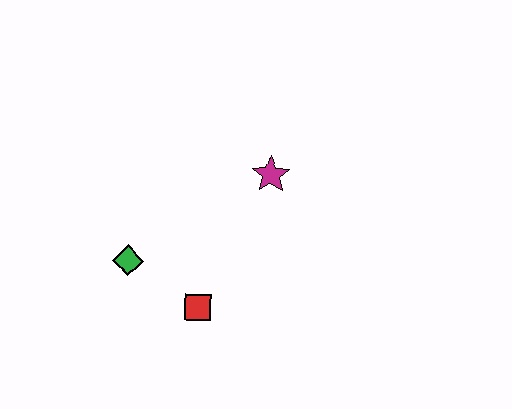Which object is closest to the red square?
The green diamond is closest to the red square.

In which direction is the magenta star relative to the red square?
The magenta star is above the red square.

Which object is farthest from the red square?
The magenta star is farthest from the red square.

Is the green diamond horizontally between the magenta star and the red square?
No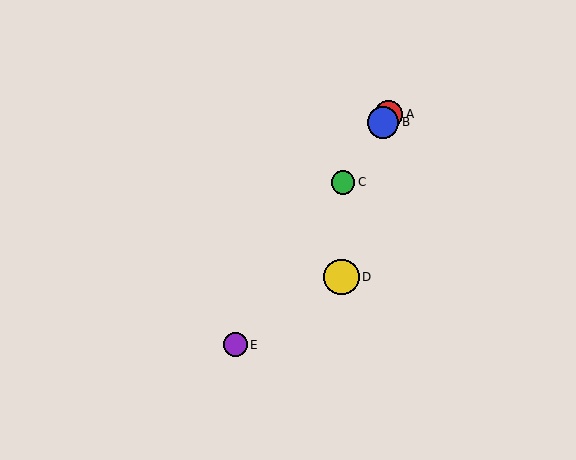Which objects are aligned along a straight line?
Objects A, B, C, E are aligned along a straight line.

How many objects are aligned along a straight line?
4 objects (A, B, C, E) are aligned along a straight line.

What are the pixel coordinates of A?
Object A is at (389, 114).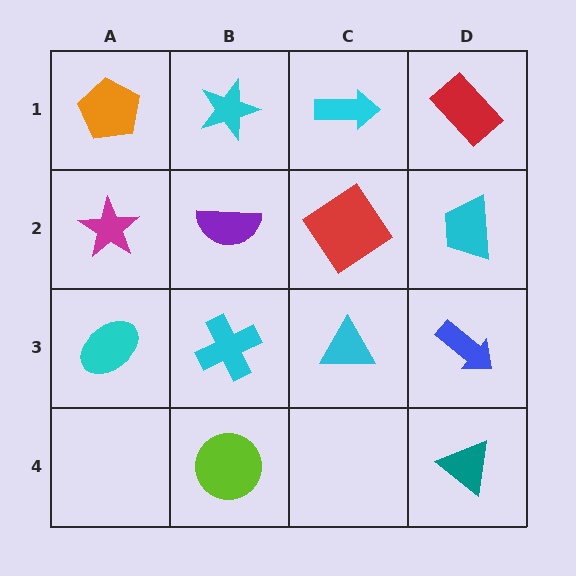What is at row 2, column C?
A red diamond.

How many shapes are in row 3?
4 shapes.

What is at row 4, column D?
A teal triangle.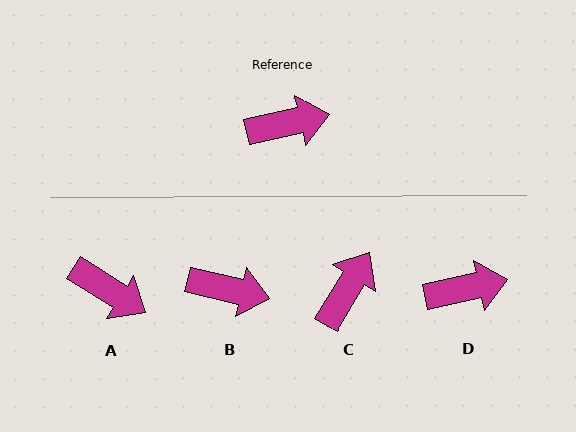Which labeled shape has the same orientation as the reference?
D.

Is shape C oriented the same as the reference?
No, it is off by about 47 degrees.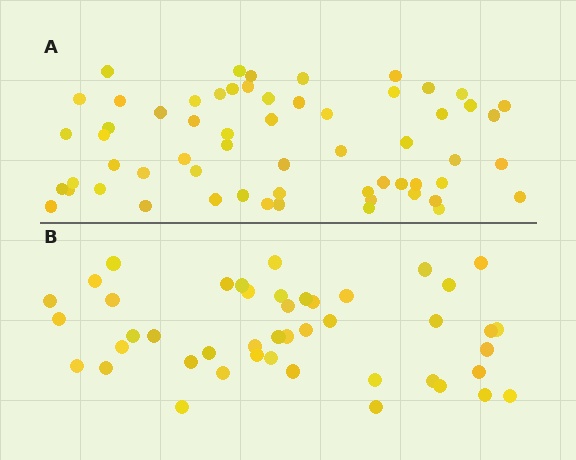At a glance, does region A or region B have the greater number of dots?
Region A (the top region) has more dots.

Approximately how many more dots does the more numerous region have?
Region A has approximately 15 more dots than region B.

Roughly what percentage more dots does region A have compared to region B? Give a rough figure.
About 35% more.